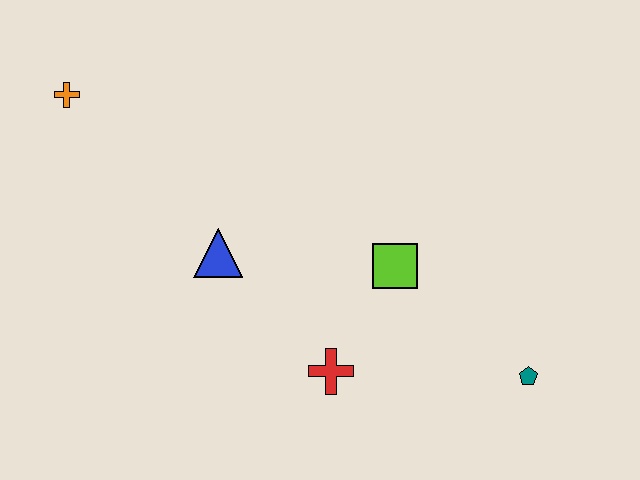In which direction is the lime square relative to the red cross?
The lime square is above the red cross.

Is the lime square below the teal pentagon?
No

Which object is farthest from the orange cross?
The teal pentagon is farthest from the orange cross.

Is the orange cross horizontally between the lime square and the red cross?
No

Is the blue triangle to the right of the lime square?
No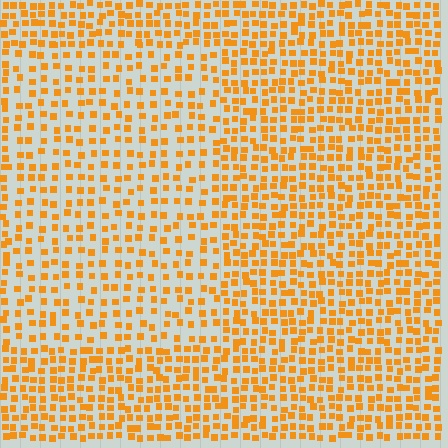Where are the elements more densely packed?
The elements are more densely packed outside the rectangle boundary.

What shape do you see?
I see a rectangle.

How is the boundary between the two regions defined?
The boundary is defined by a change in element density (approximately 1.6x ratio). All elements are the same color, size, and shape.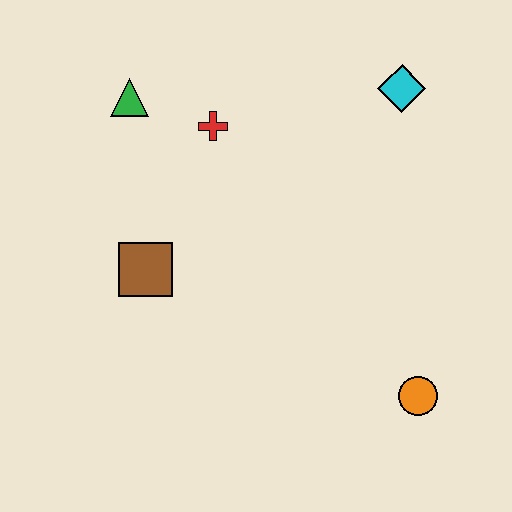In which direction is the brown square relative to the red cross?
The brown square is below the red cross.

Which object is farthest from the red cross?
The orange circle is farthest from the red cross.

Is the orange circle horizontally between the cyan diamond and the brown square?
No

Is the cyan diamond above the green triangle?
Yes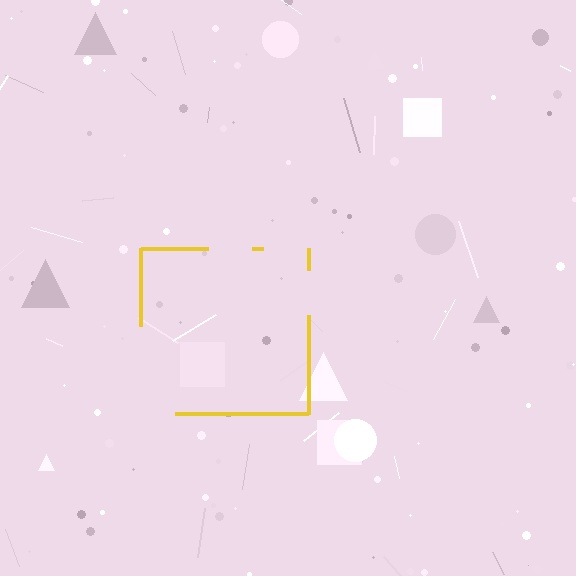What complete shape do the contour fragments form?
The contour fragments form a square.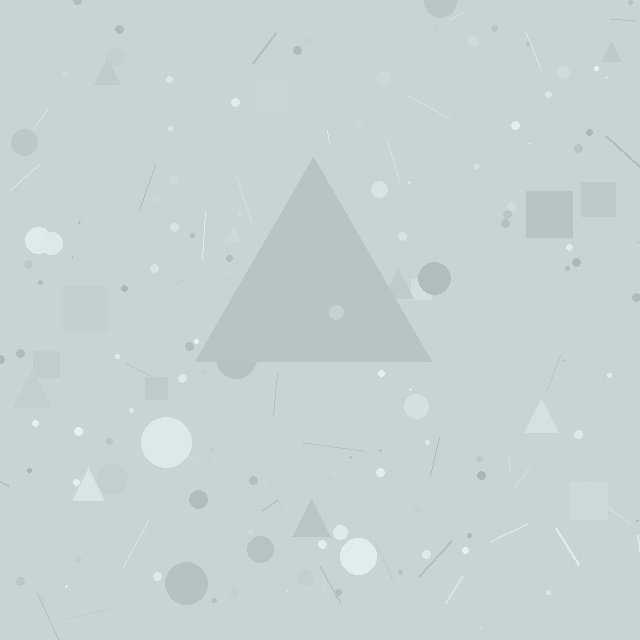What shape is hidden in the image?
A triangle is hidden in the image.